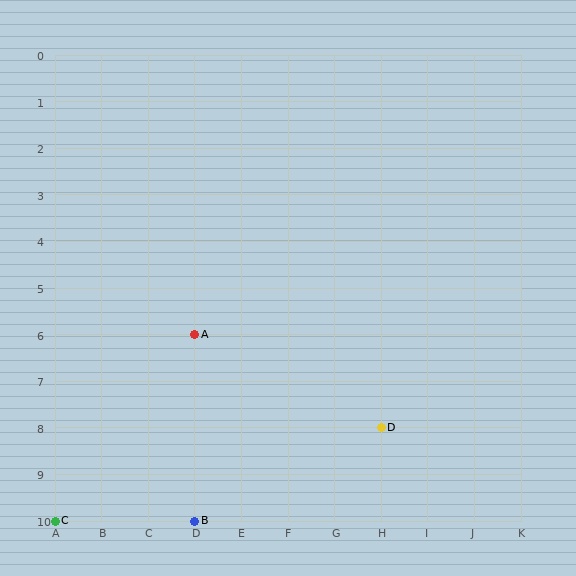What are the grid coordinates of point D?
Point D is at grid coordinates (H, 8).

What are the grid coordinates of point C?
Point C is at grid coordinates (A, 10).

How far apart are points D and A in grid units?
Points D and A are 4 columns and 2 rows apart (about 4.5 grid units diagonally).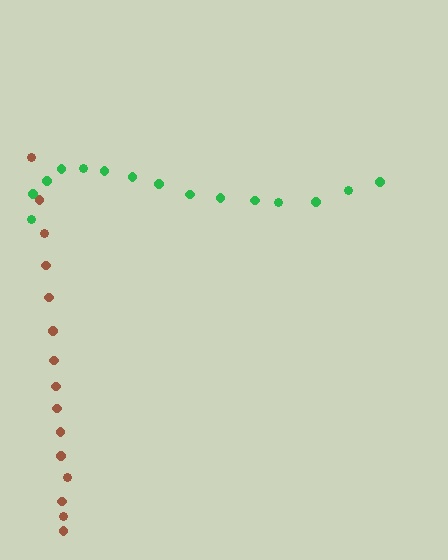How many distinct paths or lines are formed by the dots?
There are 2 distinct paths.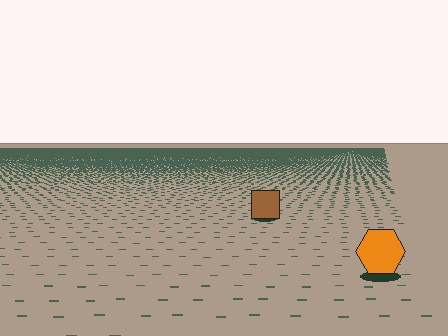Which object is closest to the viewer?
The orange hexagon is closest. The texture marks near it are larger and more spread out.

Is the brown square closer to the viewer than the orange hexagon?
No. The orange hexagon is closer — you can tell from the texture gradient: the ground texture is coarser near it.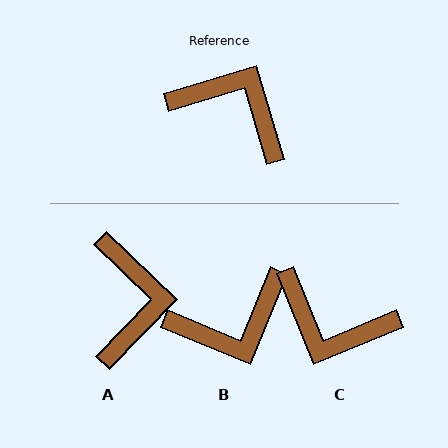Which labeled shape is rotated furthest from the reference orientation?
C, about 174 degrees away.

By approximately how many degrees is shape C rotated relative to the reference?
Approximately 174 degrees clockwise.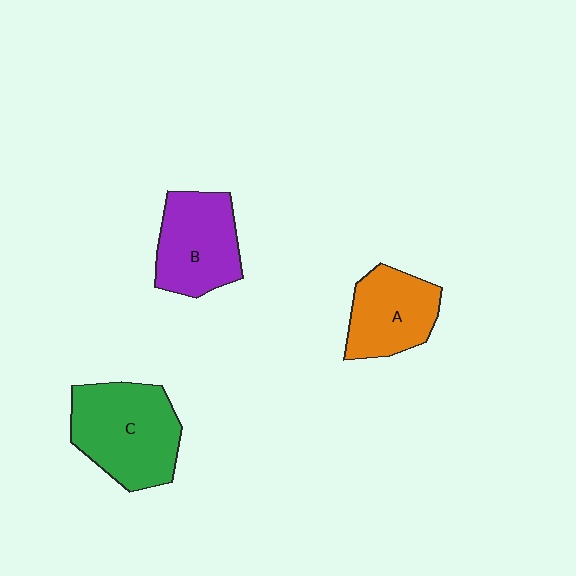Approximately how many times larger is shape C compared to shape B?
Approximately 1.3 times.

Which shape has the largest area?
Shape C (green).